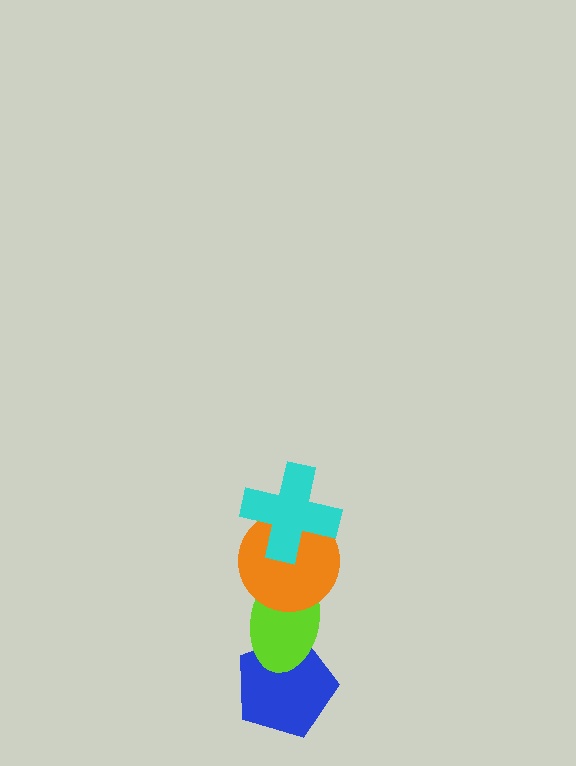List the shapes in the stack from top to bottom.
From top to bottom: the cyan cross, the orange circle, the lime ellipse, the blue pentagon.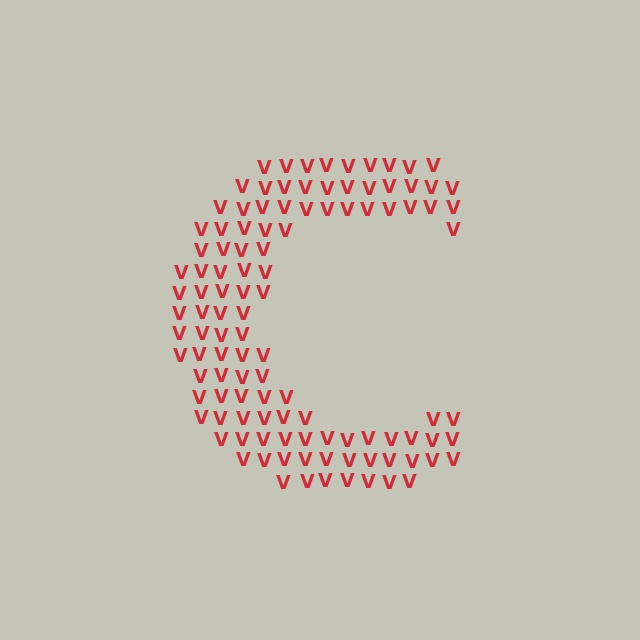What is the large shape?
The large shape is the letter C.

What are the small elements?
The small elements are letter V's.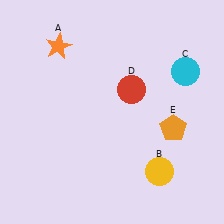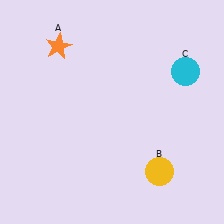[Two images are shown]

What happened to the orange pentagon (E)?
The orange pentagon (E) was removed in Image 2. It was in the bottom-right area of Image 1.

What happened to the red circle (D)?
The red circle (D) was removed in Image 2. It was in the top-right area of Image 1.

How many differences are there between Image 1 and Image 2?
There are 2 differences between the two images.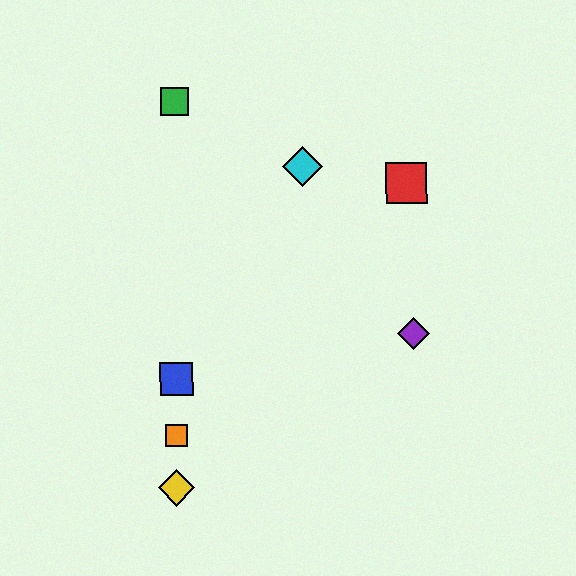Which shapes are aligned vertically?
The blue square, the green square, the yellow diamond, the orange square are aligned vertically.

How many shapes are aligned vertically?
4 shapes (the blue square, the green square, the yellow diamond, the orange square) are aligned vertically.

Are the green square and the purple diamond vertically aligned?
No, the green square is at x≈175 and the purple diamond is at x≈414.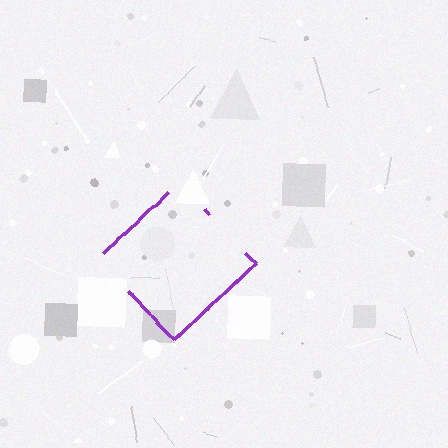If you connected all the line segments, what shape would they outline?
They would outline a diamond.